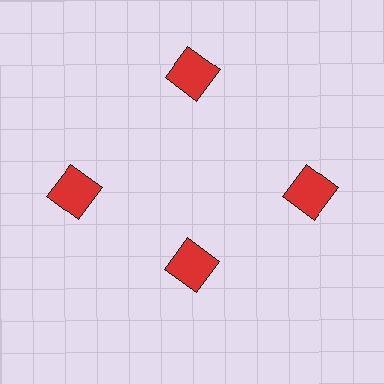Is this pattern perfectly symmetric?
No. The 4 red squares are arranged in a ring, but one element near the 6 o'clock position is pulled inward toward the center, breaking the 4-fold rotational symmetry.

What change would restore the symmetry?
The symmetry would be restored by moving it outward, back onto the ring so that all 4 squares sit at equal angles and equal distance from the center.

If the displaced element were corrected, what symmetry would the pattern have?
It would have 4-fold rotational symmetry — the pattern would map onto itself every 90 degrees.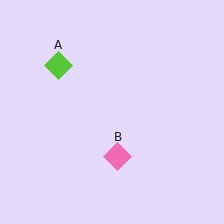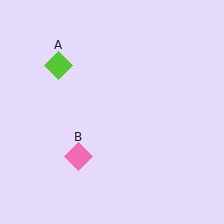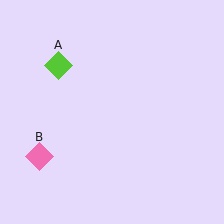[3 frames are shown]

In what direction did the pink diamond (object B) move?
The pink diamond (object B) moved left.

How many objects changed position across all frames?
1 object changed position: pink diamond (object B).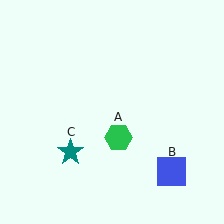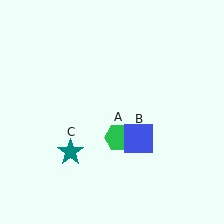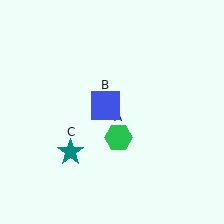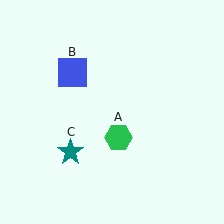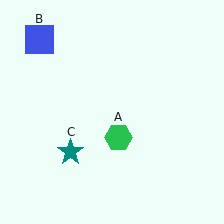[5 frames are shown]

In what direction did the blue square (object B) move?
The blue square (object B) moved up and to the left.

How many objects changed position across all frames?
1 object changed position: blue square (object B).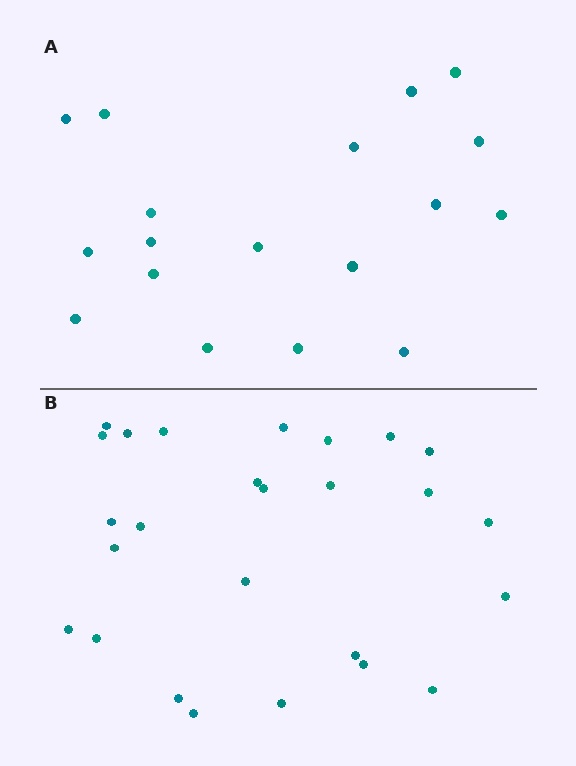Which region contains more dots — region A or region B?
Region B (the bottom region) has more dots.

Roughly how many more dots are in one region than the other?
Region B has roughly 8 or so more dots than region A.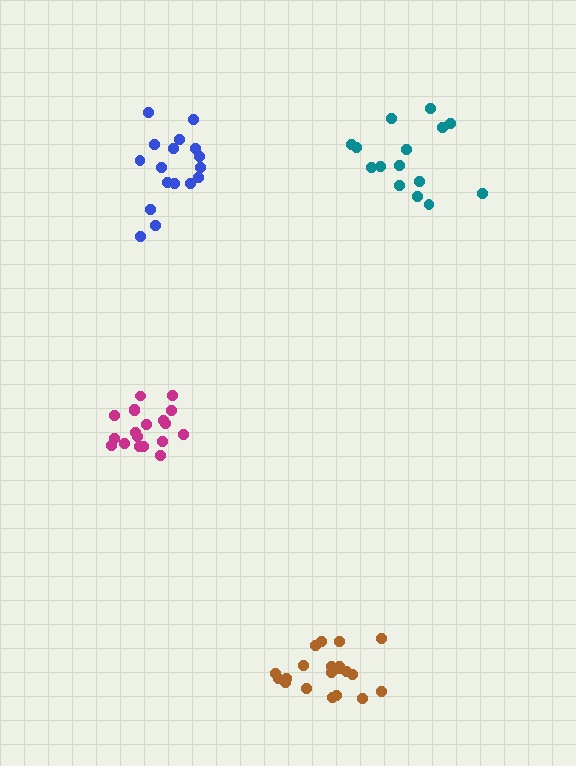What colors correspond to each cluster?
The clusters are colored: blue, magenta, brown, teal.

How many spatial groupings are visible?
There are 4 spatial groupings.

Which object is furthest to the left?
The magenta cluster is leftmost.